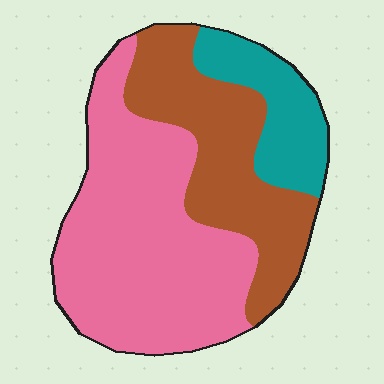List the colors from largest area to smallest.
From largest to smallest: pink, brown, teal.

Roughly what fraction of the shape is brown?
Brown takes up about one third (1/3) of the shape.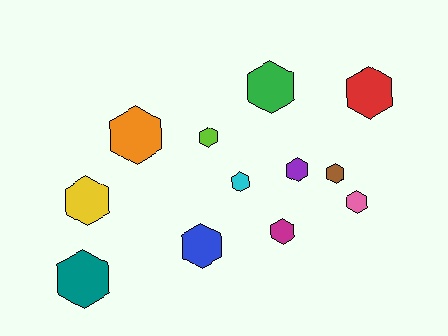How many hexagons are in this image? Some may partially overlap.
There are 12 hexagons.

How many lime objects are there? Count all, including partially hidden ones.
There is 1 lime object.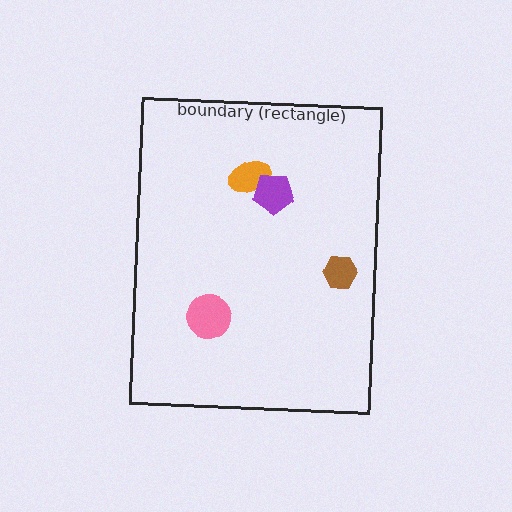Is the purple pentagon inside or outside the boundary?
Inside.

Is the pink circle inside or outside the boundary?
Inside.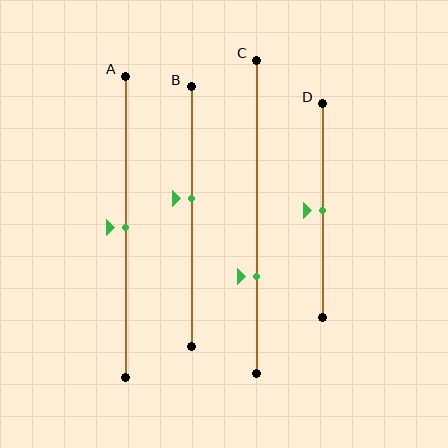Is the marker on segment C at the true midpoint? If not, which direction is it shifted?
No, the marker on segment C is shifted downward by about 19% of the segment length.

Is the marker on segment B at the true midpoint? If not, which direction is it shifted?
No, the marker on segment B is shifted upward by about 7% of the segment length.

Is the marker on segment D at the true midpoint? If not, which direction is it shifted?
Yes, the marker on segment D is at the true midpoint.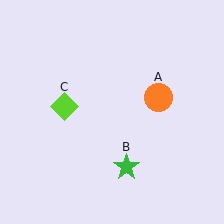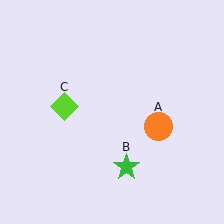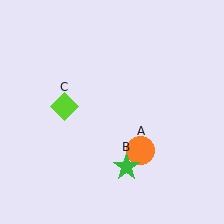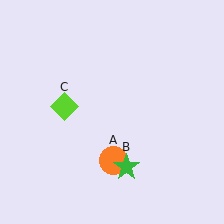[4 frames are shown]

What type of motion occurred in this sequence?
The orange circle (object A) rotated clockwise around the center of the scene.